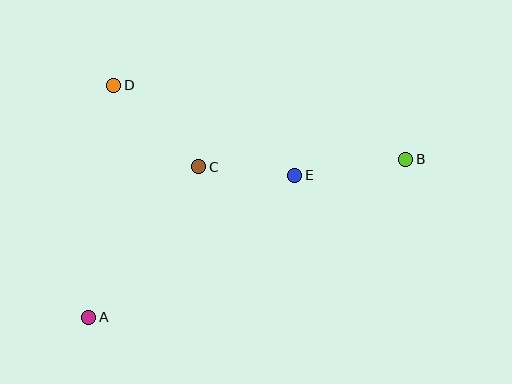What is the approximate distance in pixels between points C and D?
The distance between C and D is approximately 118 pixels.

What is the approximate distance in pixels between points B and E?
The distance between B and E is approximately 112 pixels.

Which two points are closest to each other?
Points C and E are closest to each other.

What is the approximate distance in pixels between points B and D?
The distance between B and D is approximately 301 pixels.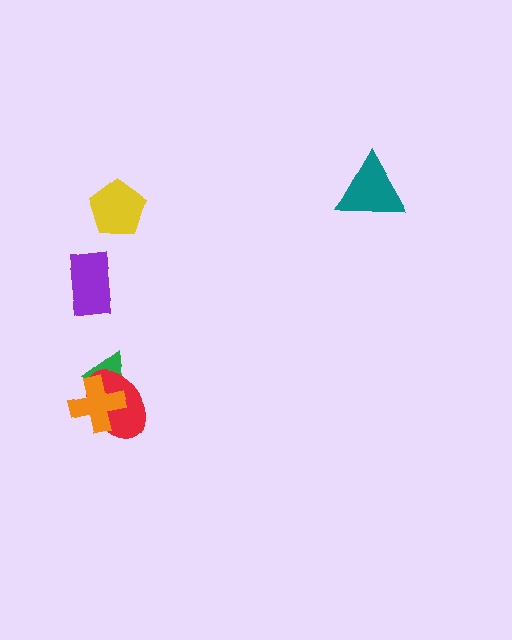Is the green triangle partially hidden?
Yes, it is partially covered by another shape.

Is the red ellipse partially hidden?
Yes, it is partially covered by another shape.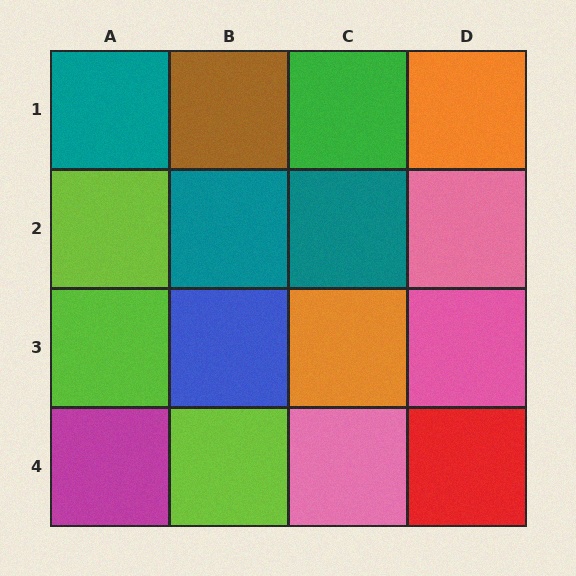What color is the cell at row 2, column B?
Teal.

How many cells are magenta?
1 cell is magenta.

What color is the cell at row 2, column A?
Lime.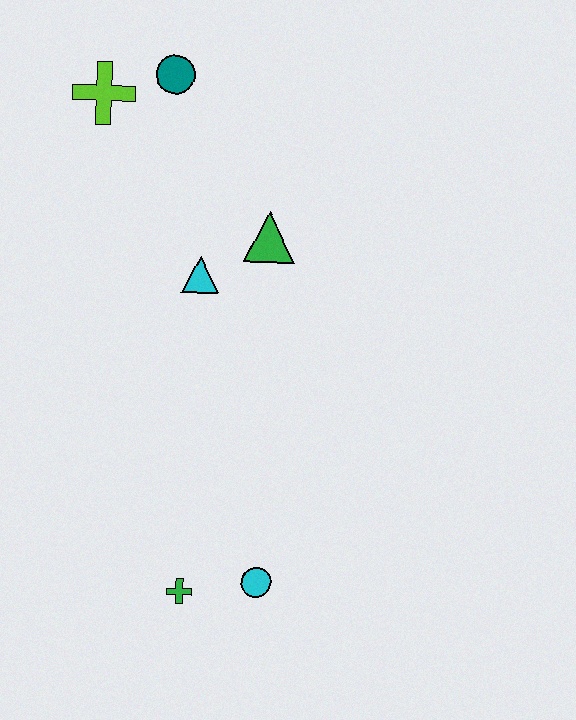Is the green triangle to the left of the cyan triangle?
No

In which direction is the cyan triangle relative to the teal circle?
The cyan triangle is below the teal circle.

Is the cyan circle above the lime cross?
No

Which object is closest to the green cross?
The cyan circle is closest to the green cross.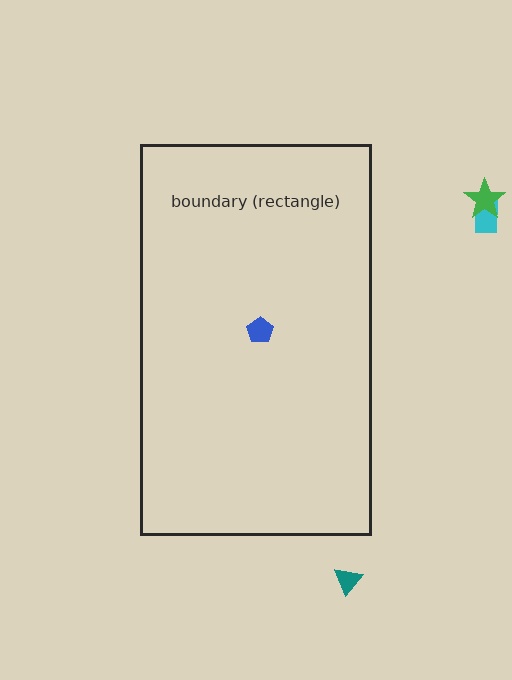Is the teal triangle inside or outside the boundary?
Outside.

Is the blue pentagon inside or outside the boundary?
Inside.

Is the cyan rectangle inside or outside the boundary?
Outside.